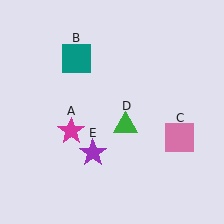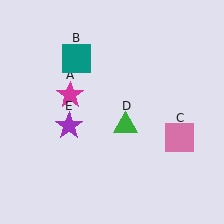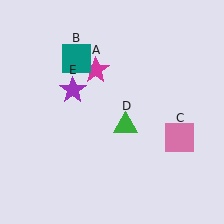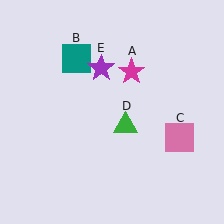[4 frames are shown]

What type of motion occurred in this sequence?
The magenta star (object A), purple star (object E) rotated clockwise around the center of the scene.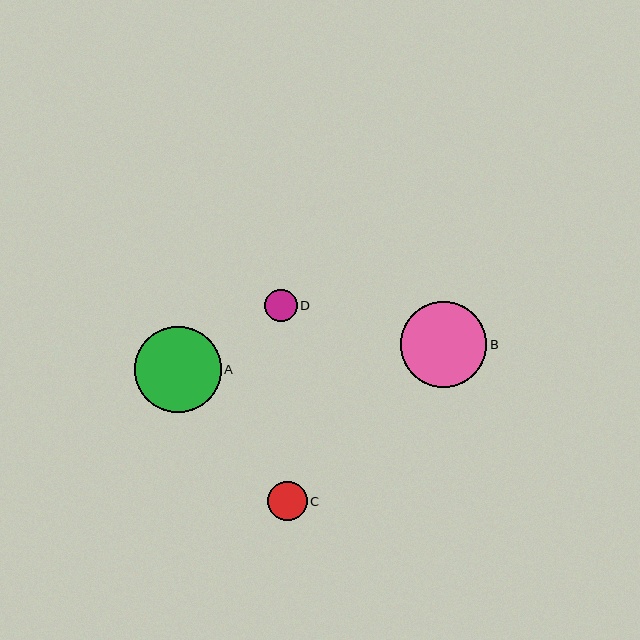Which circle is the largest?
Circle A is the largest with a size of approximately 87 pixels.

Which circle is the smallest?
Circle D is the smallest with a size of approximately 33 pixels.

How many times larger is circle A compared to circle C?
Circle A is approximately 2.2 times the size of circle C.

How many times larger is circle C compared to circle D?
Circle C is approximately 1.2 times the size of circle D.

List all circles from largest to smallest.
From largest to smallest: A, B, C, D.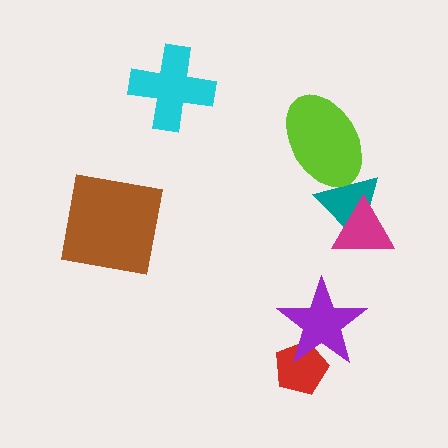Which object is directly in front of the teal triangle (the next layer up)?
The magenta triangle is directly in front of the teal triangle.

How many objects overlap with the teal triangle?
2 objects overlap with the teal triangle.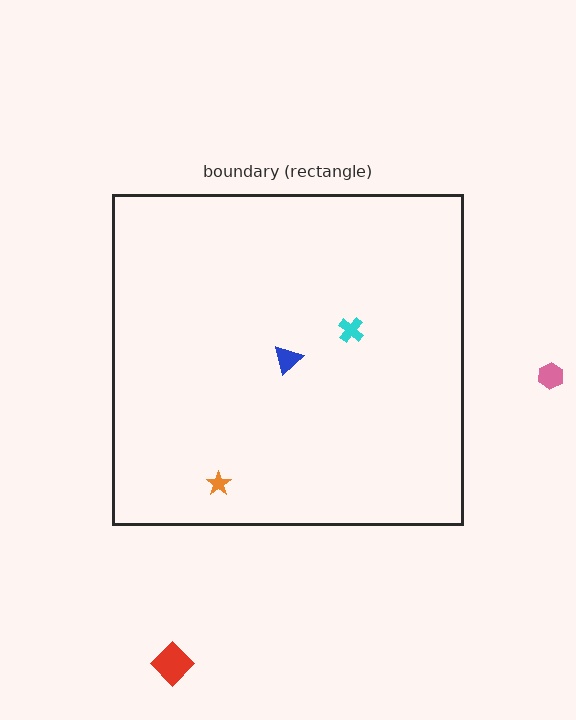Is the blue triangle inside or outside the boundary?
Inside.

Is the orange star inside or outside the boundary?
Inside.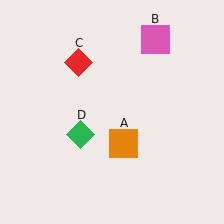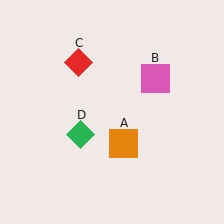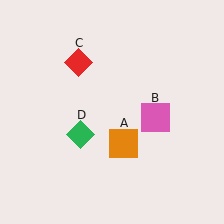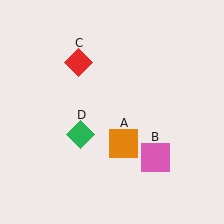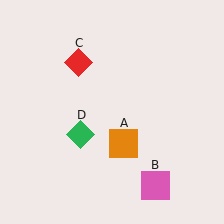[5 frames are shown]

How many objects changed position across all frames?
1 object changed position: pink square (object B).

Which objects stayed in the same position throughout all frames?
Orange square (object A) and red diamond (object C) and green diamond (object D) remained stationary.